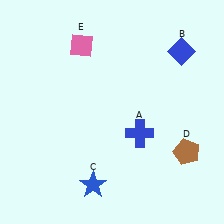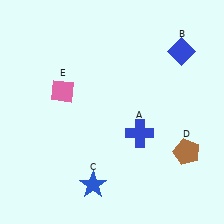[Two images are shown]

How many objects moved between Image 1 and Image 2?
1 object moved between the two images.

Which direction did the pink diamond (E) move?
The pink diamond (E) moved down.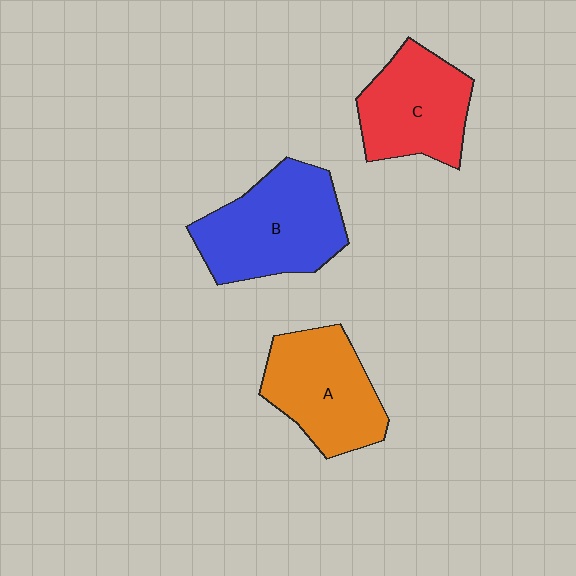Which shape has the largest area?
Shape B (blue).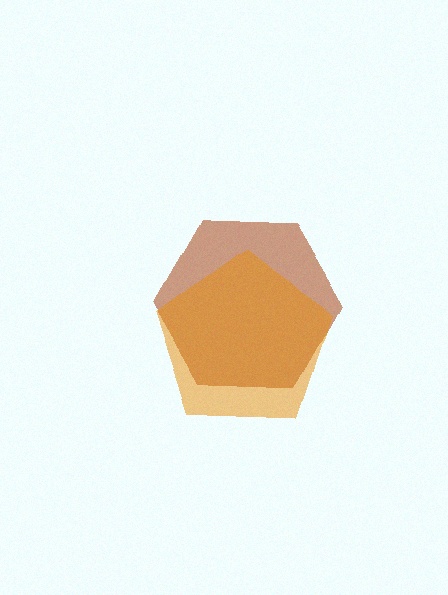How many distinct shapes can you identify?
There are 2 distinct shapes: a brown hexagon, an orange pentagon.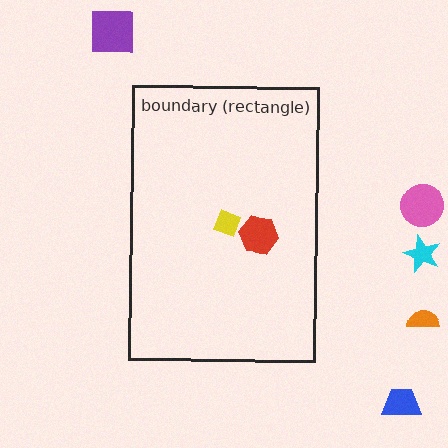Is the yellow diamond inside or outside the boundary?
Inside.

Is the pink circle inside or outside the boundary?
Outside.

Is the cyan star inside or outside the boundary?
Outside.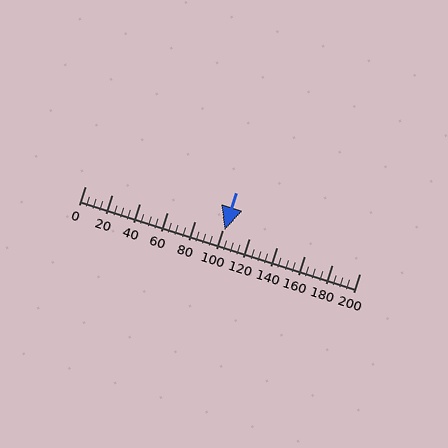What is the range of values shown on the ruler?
The ruler shows values from 0 to 200.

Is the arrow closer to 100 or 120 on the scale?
The arrow is closer to 100.